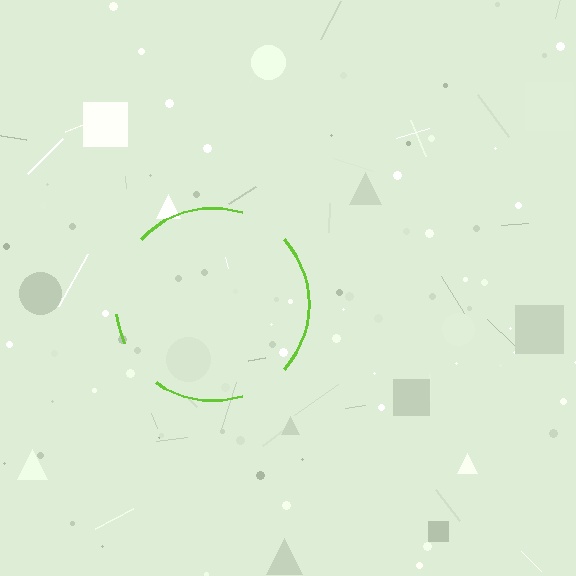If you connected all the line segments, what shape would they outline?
They would outline a circle.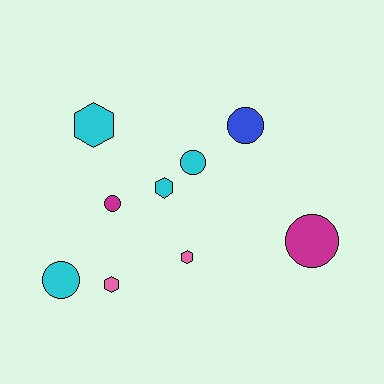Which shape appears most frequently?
Circle, with 5 objects.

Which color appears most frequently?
Cyan, with 4 objects.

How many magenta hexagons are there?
There are no magenta hexagons.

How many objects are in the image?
There are 9 objects.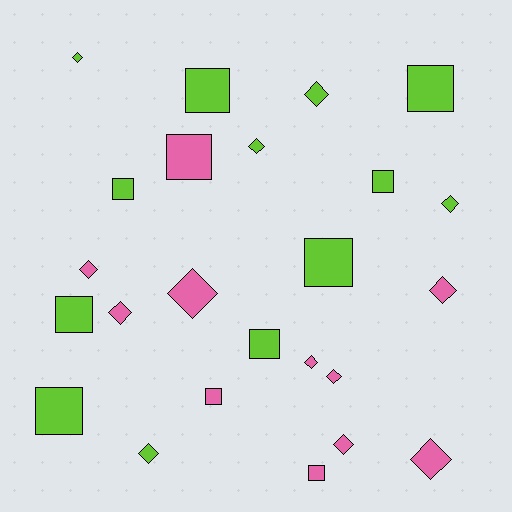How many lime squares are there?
There are 8 lime squares.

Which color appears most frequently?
Lime, with 13 objects.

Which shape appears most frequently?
Diamond, with 13 objects.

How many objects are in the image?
There are 24 objects.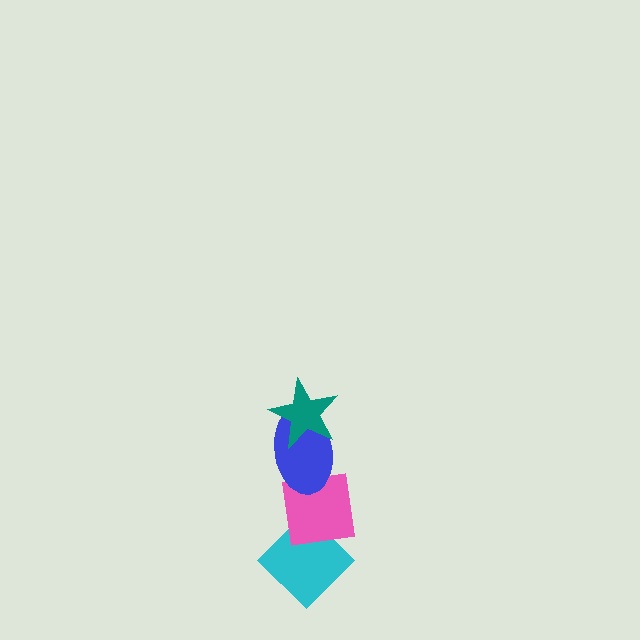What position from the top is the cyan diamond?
The cyan diamond is 4th from the top.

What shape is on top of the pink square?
The blue ellipse is on top of the pink square.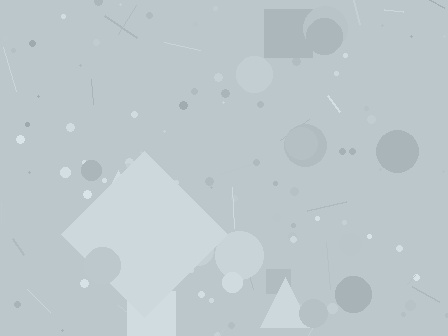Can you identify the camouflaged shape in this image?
The camouflaged shape is a diamond.